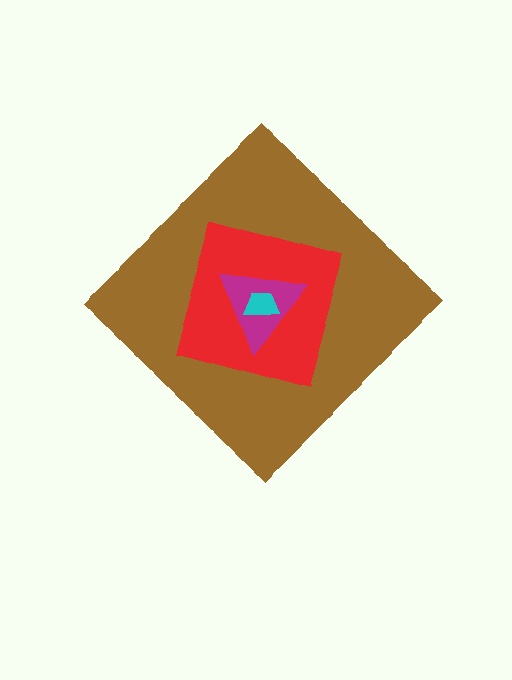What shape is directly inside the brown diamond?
The red square.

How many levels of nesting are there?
4.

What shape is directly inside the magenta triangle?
The cyan trapezoid.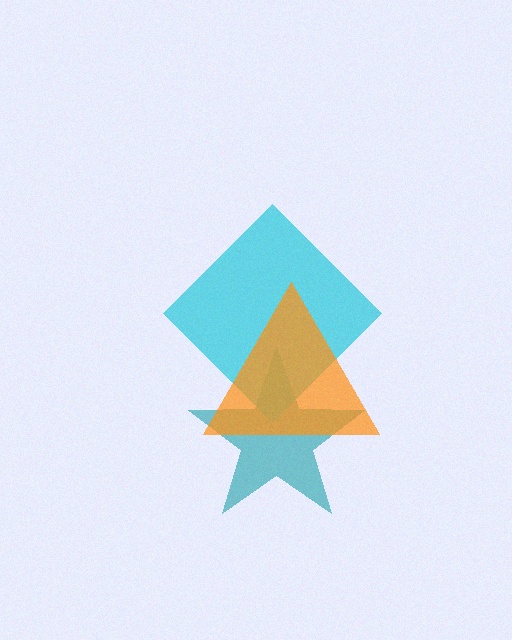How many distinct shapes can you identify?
There are 3 distinct shapes: a teal star, a cyan diamond, an orange triangle.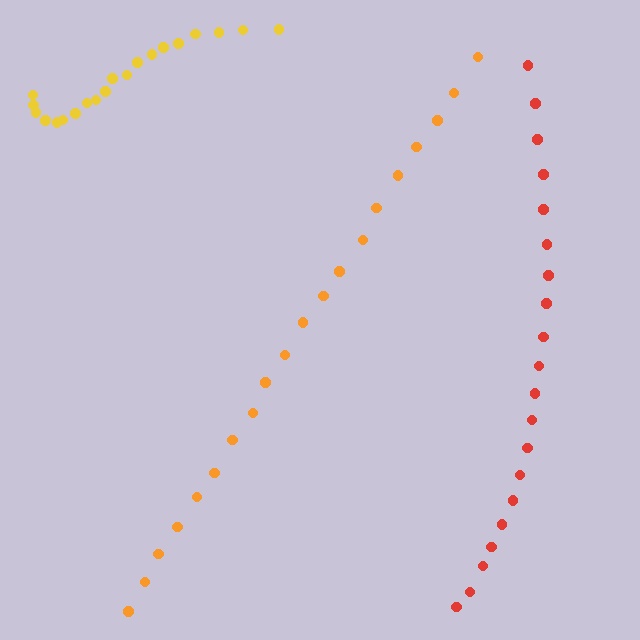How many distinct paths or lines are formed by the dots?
There are 3 distinct paths.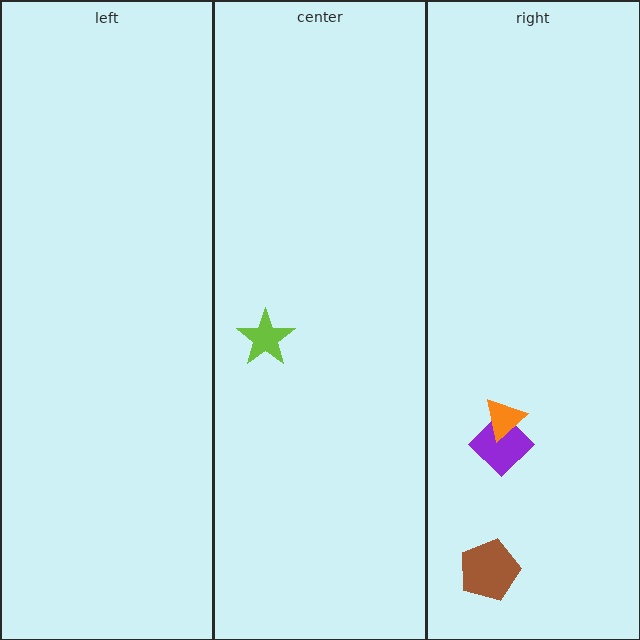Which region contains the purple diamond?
The right region.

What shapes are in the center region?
The lime star.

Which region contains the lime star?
The center region.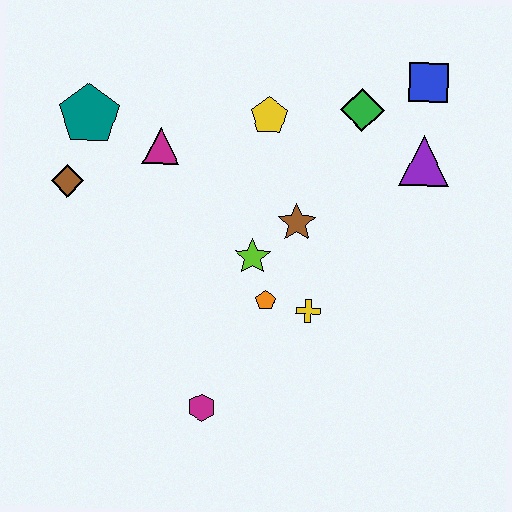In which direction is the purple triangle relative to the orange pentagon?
The purple triangle is to the right of the orange pentagon.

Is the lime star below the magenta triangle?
Yes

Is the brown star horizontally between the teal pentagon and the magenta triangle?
No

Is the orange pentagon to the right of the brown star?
No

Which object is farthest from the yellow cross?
The teal pentagon is farthest from the yellow cross.